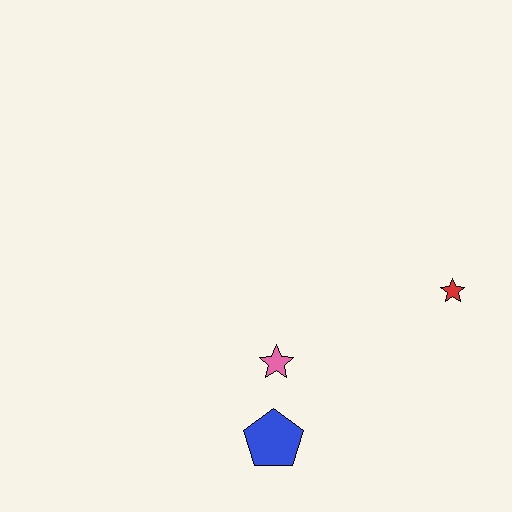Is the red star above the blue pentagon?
Yes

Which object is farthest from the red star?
The blue pentagon is farthest from the red star.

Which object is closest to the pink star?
The blue pentagon is closest to the pink star.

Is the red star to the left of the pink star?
No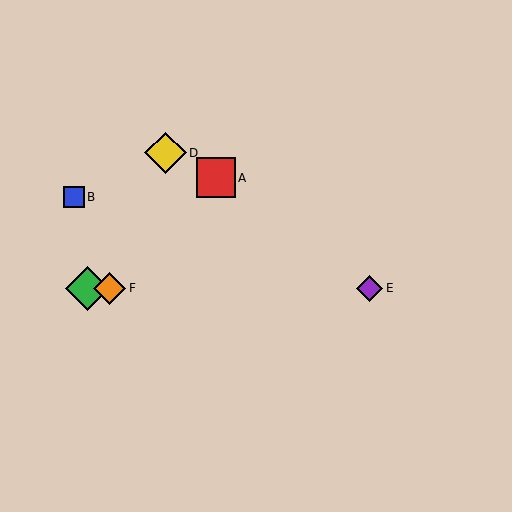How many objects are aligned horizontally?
3 objects (C, E, F) are aligned horizontally.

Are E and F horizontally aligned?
Yes, both are at y≈288.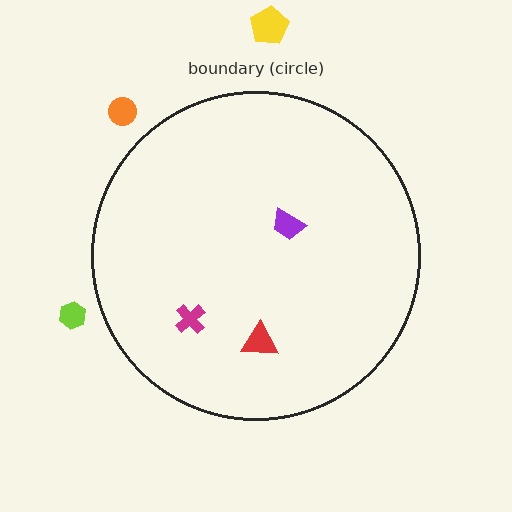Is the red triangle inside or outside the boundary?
Inside.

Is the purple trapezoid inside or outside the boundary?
Inside.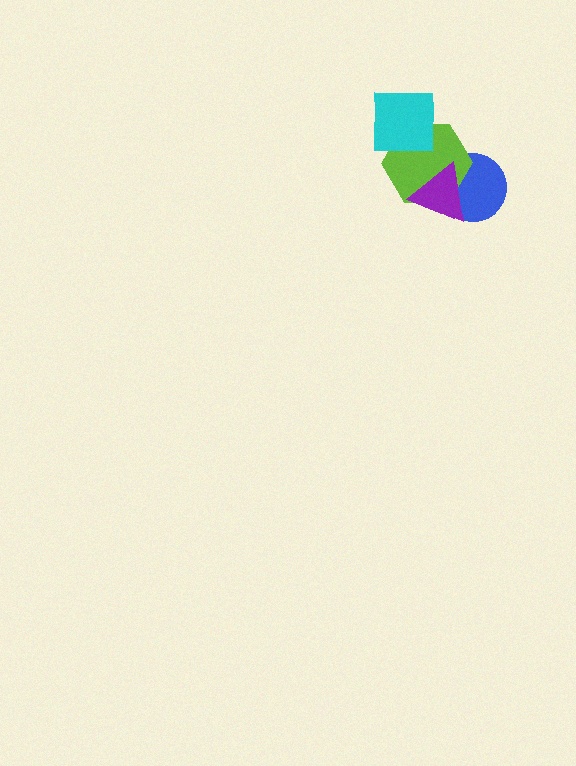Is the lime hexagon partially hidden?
Yes, it is partially covered by another shape.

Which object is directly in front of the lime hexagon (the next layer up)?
The cyan square is directly in front of the lime hexagon.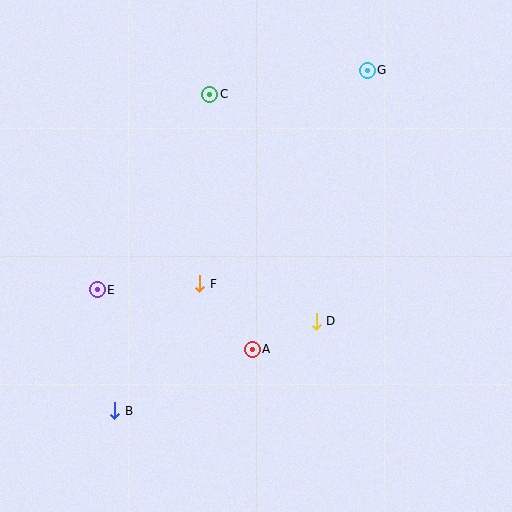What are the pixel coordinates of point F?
Point F is at (200, 284).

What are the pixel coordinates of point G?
Point G is at (367, 71).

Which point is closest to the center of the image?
Point F at (200, 284) is closest to the center.